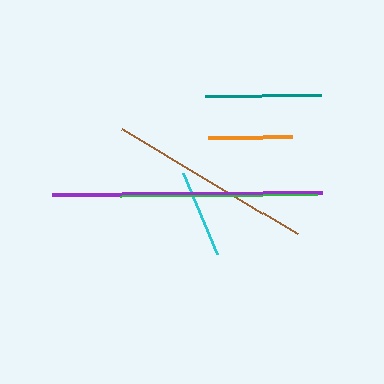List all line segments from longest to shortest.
From longest to shortest: purple, brown, green, teal, cyan, orange.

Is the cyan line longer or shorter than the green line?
The green line is longer than the cyan line.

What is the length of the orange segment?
The orange segment is approximately 83 pixels long.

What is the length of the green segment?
The green segment is approximately 197 pixels long.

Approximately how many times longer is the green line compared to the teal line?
The green line is approximately 1.7 times the length of the teal line.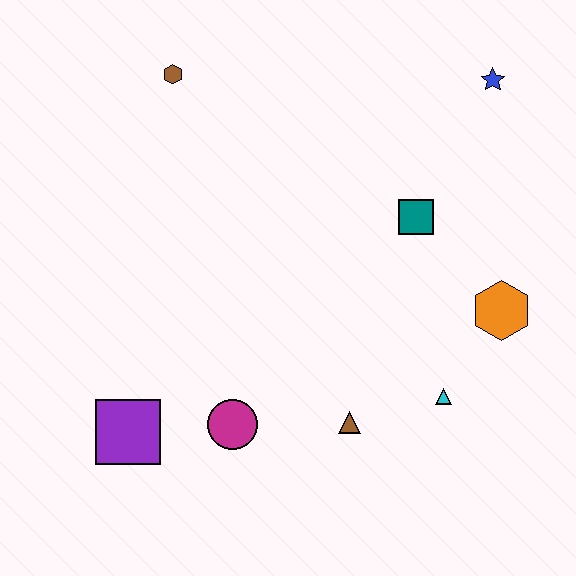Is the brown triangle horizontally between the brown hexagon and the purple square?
No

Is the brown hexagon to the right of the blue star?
No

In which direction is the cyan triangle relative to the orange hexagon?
The cyan triangle is below the orange hexagon.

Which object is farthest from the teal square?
The purple square is farthest from the teal square.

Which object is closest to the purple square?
The magenta circle is closest to the purple square.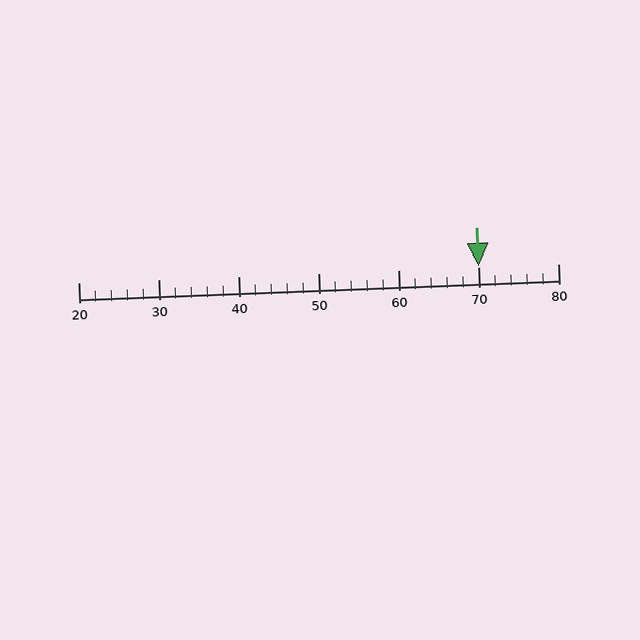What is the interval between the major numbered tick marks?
The major tick marks are spaced 10 units apart.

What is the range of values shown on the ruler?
The ruler shows values from 20 to 80.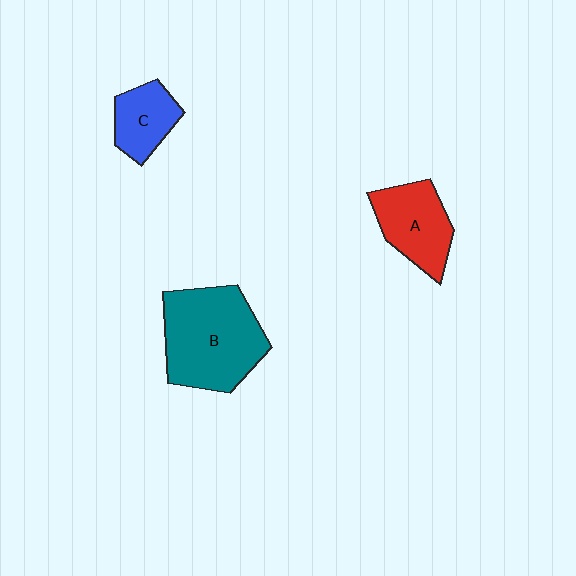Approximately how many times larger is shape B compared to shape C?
Approximately 2.3 times.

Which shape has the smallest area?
Shape C (blue).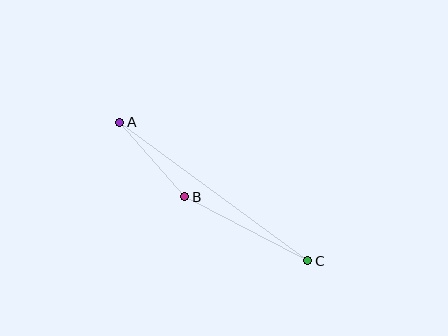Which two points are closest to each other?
Points A and B are closest to each other.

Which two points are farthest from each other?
Points A and C are farthest from each other.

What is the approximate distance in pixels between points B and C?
The distance between B and C is approximately 139 pixels.